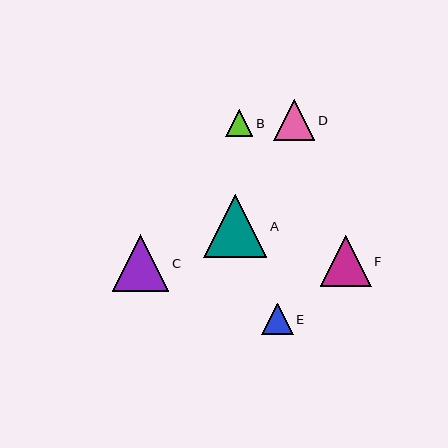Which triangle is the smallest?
Triangle B is the smallest with a size of approximately 27 pixels.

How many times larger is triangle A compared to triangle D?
Triangle A is approximately 1.5 times the size of triangle D.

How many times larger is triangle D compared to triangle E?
Triangle D is approximately 1.3 times the size of triangle E.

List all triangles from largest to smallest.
From largest to smallest: A, C, F, D, E, B.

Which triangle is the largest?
Triangle A is the largest with a size of approximately 63 pixels.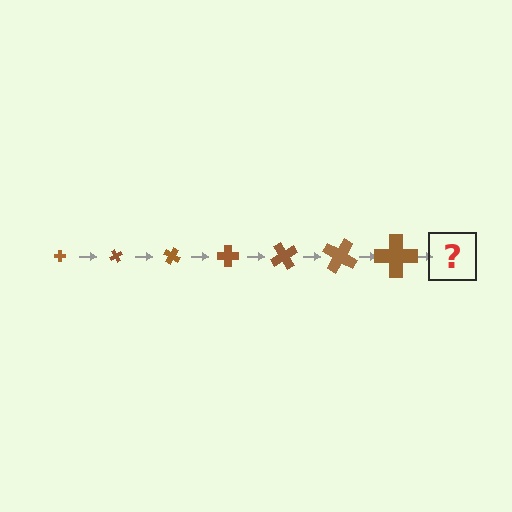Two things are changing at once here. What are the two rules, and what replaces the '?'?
The two rules are that the cross grows larger each step and it rotates 60 degrees each step. The '?' should be a cross, larger than the previous one and rotated 420 degrees from the start.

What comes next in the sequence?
The next element should be a cross, larger than the previous one and rotated 420 degrees from the start.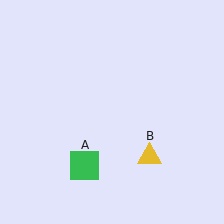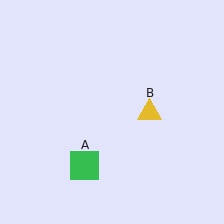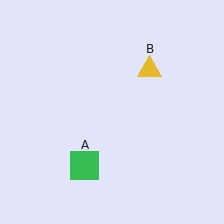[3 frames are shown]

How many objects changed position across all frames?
1 object changed position: yellow triangle (object B).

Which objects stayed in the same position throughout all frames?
Green square (object A) remained stationary.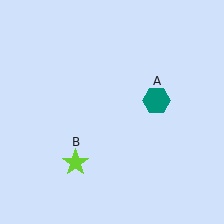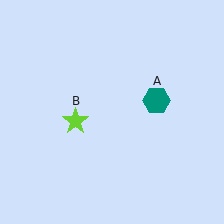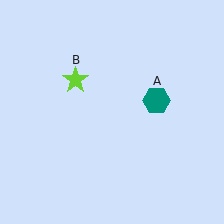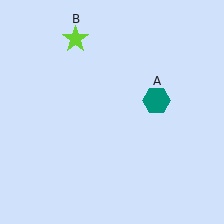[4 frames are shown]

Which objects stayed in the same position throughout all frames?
Teal hexagon (object A) remained stationary.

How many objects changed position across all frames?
1 object changed position: lime star (object B).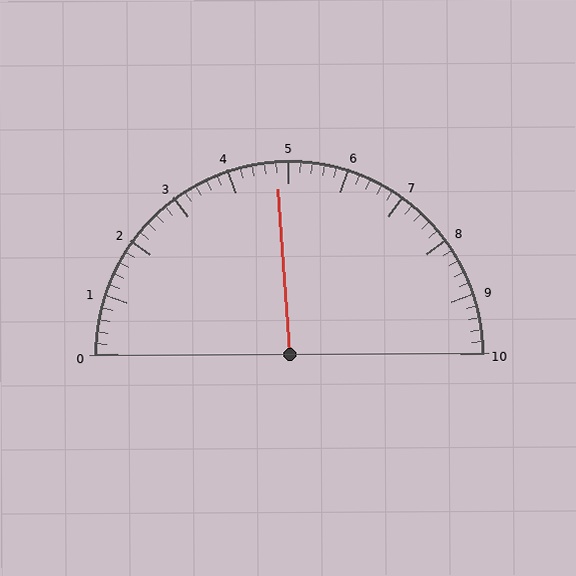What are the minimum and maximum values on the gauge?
The gauge ranges from 0 to 10.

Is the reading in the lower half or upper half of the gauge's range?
The reading is in the lower half of the range (0 to 10).